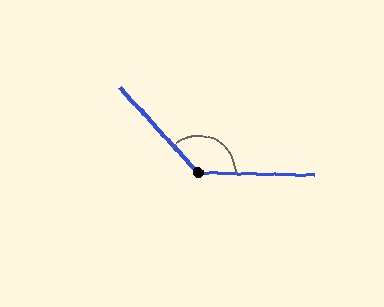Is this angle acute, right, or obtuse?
It is obtuse.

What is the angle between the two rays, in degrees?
Approximately 133 degrees.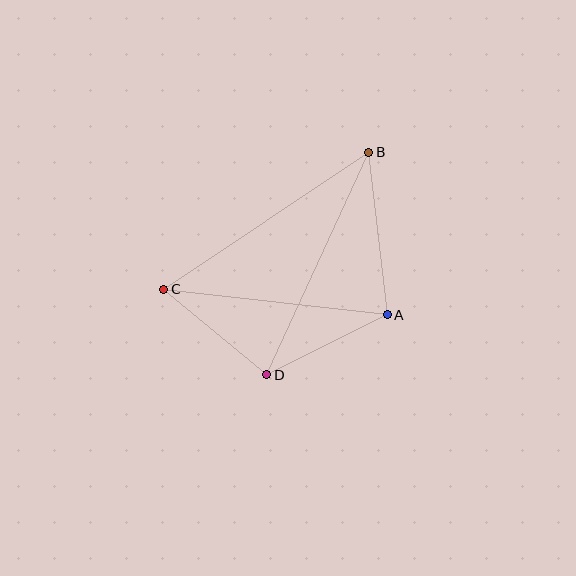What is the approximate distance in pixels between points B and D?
The distance between B and D is approximately 245 pixels.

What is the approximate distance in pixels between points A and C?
The distance between A and C is approximately 225 pixels.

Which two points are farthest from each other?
Points B and C are farthest from each other.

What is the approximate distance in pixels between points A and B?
The distance between A and B is approximately 163 pixels.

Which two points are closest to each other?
Points C and D are closest to each other.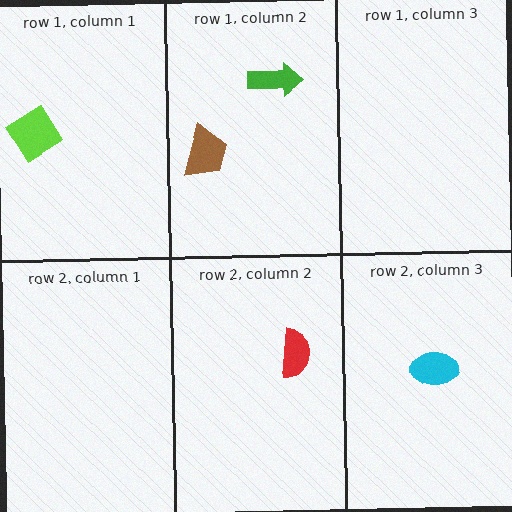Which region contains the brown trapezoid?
The row 1, column 2 region.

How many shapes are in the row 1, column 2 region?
2.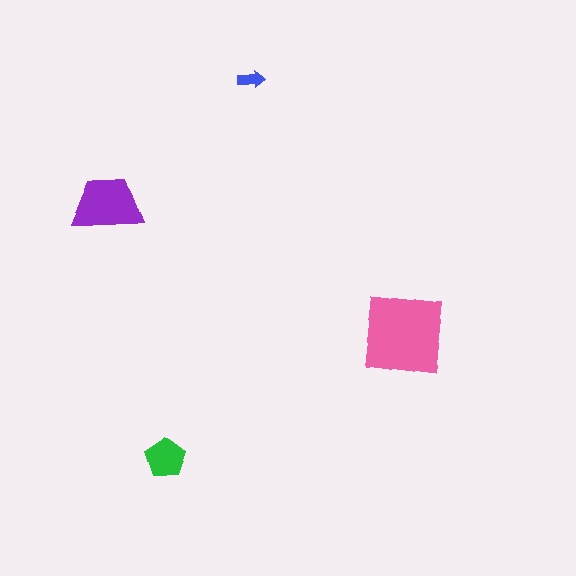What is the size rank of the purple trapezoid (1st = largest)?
2nd.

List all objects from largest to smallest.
The pink square, the purple trapezoid, the green pentagon, the blue arrow.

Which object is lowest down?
The green pentagon is bottommost.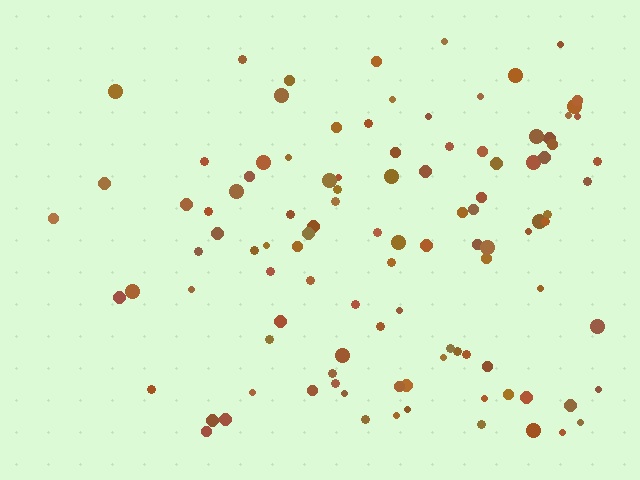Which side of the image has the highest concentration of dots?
The right.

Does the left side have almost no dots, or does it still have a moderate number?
Still a moderate number, just noticeably fewer than the right.